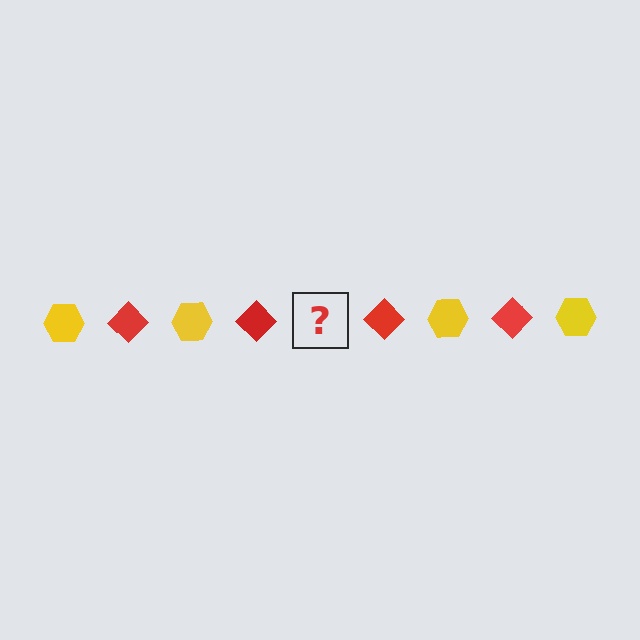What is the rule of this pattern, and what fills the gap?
The rule is that the pattern alternates between yellow hexagon and red diamond. The gap should be filled with a yellow hexagon.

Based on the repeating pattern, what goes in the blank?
The blank should be a yellow hexagon.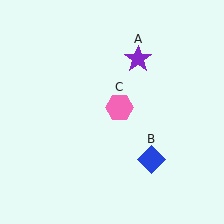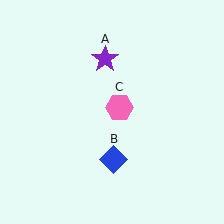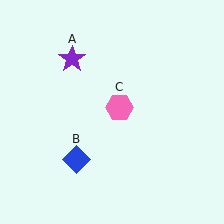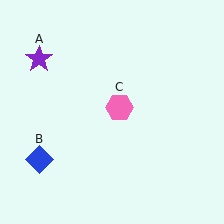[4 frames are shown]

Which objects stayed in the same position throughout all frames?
Pink hexagon (object C) remained stationary.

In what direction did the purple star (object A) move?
The purple star (object A) moved left.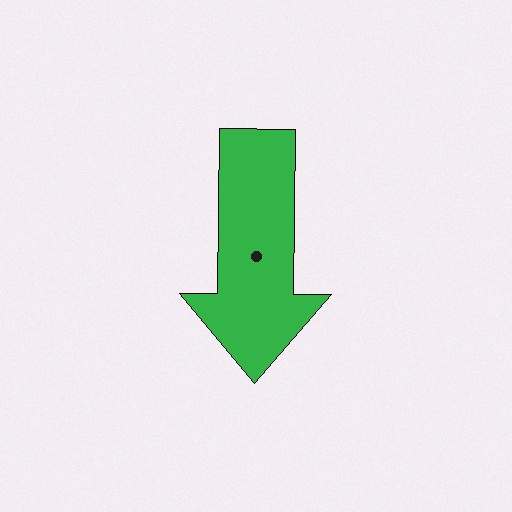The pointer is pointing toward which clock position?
Roughly 6 o'clock.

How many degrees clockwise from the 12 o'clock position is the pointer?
Approximately 181 degrees.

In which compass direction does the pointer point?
South.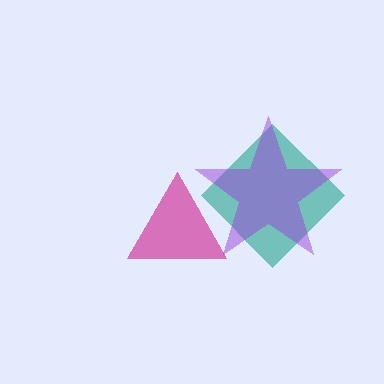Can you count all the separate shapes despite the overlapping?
Yes, there are 3 separate shapes.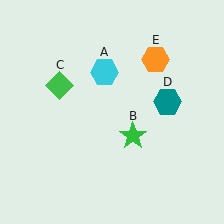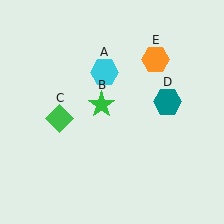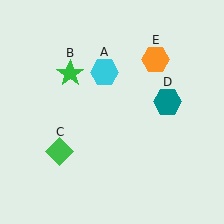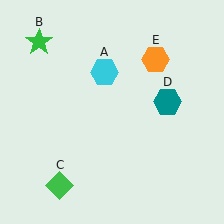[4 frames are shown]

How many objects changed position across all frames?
2 objects changed position: green star (object B), green diamond (object C).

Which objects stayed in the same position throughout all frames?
Cyan hexagon (object A) and teal hexagon (object D) and orange hexagon (object E) remained stationary.